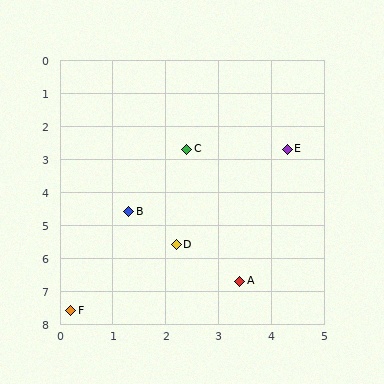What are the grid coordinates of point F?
Point F is at approximately (0.2, 7.6).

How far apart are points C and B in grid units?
Points C and B are about 2.2 grid units apart.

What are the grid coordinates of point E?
Point E is at approximately (4.3, 2.7).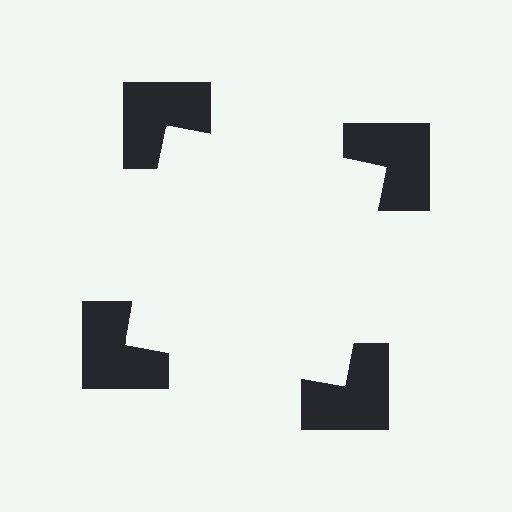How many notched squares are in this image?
There are 4 — one at each vertex of the illusory square.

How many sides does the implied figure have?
4 sides.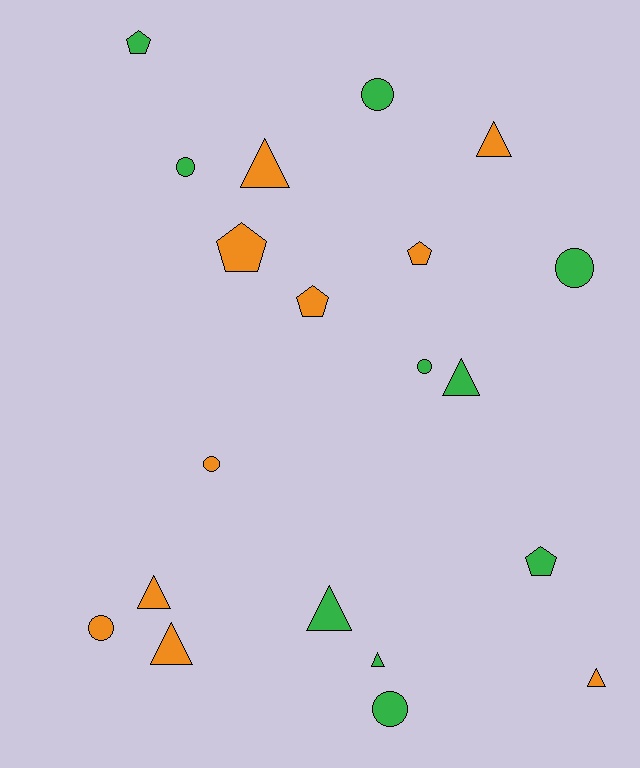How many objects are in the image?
There are 20 objects.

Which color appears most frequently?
Orange, with 10 objects.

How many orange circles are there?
There are 2 orange circles.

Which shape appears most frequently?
Triangle, with 8 objects.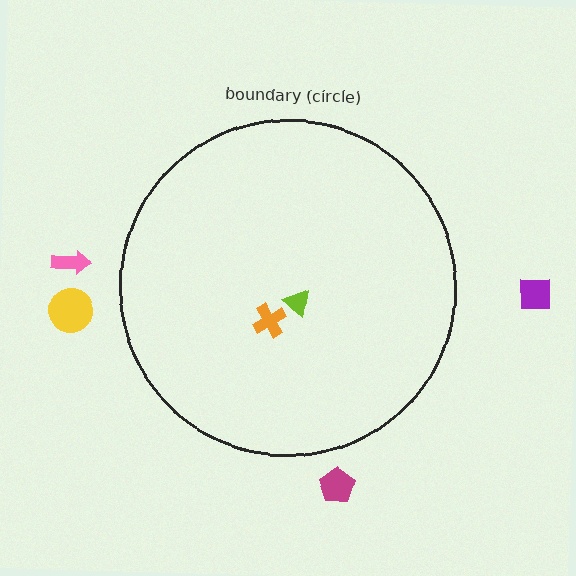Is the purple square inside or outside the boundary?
Outside.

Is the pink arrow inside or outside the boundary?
Outside.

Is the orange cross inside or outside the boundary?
Inside.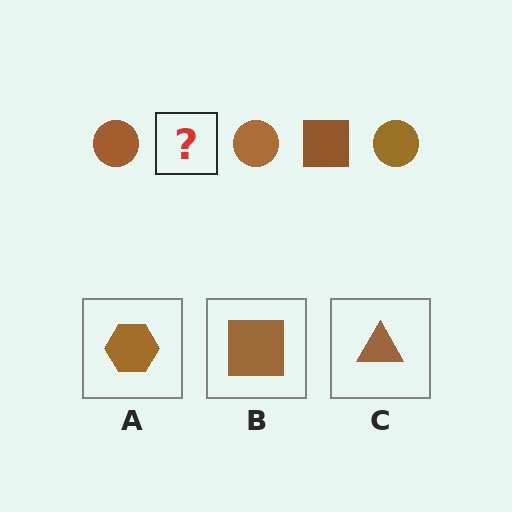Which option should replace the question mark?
Option B.